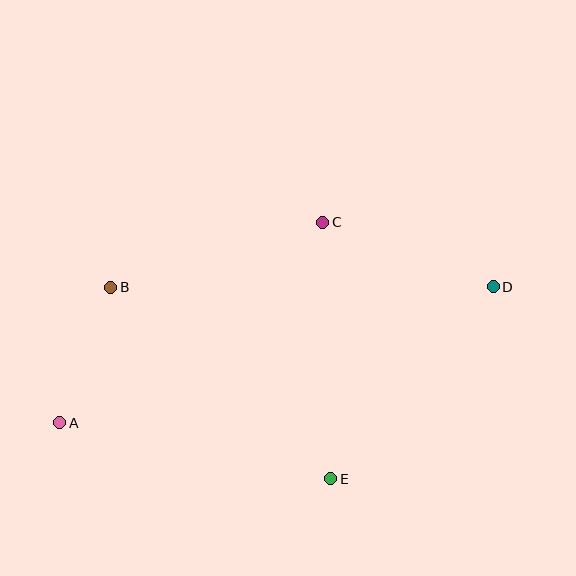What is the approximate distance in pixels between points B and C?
The distance between B and C is approximately 222 pixels.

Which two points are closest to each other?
Points A and B are closest to each other.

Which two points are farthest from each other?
Points A and D are farthest from each other.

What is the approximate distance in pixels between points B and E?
The distance between B and E is approximately 292 pixels.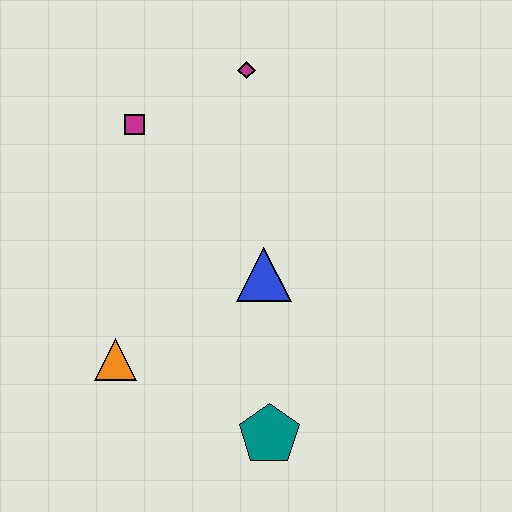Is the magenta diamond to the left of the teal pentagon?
Yes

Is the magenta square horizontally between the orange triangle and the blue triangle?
Yes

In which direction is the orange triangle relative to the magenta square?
The orange triangle is below the magenta square.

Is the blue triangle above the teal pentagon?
Yes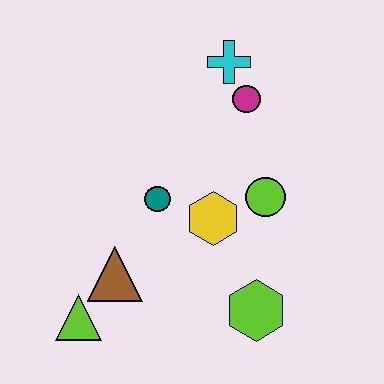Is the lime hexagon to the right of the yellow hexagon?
Yes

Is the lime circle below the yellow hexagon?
No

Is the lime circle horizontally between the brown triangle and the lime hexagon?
No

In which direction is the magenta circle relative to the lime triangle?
The magenta circle is above the lime triangle.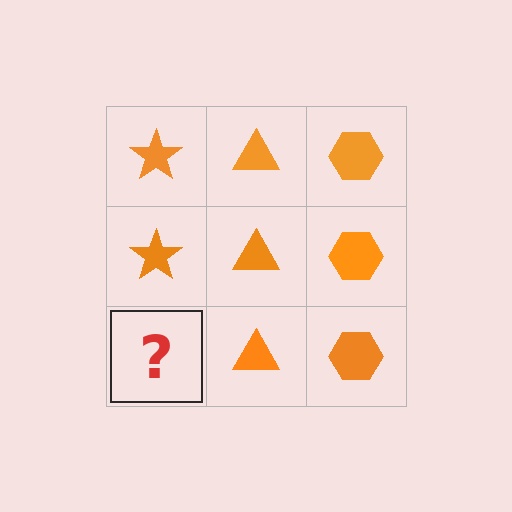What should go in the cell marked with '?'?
The missing cell should contain an orange star.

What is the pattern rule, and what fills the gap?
The rule is that each column has a consistent shape. The gap should be filled with an orange star.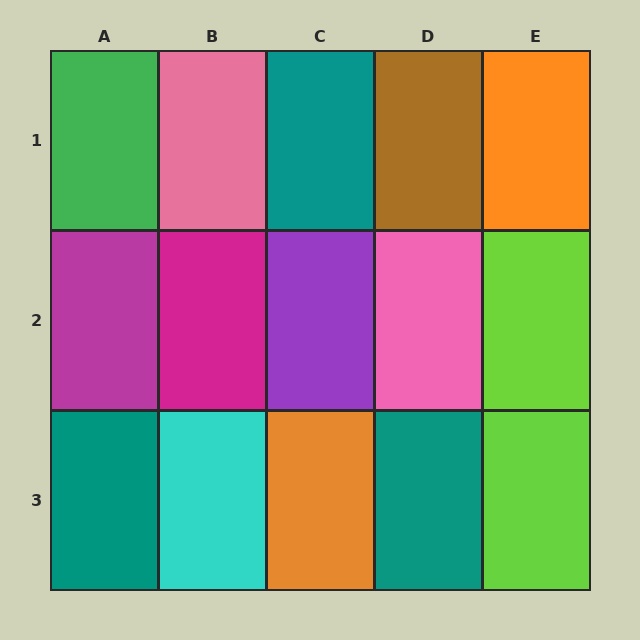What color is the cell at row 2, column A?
Magenta.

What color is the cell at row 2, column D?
Pink.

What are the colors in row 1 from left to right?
Green, pink, teal, brown, orange.